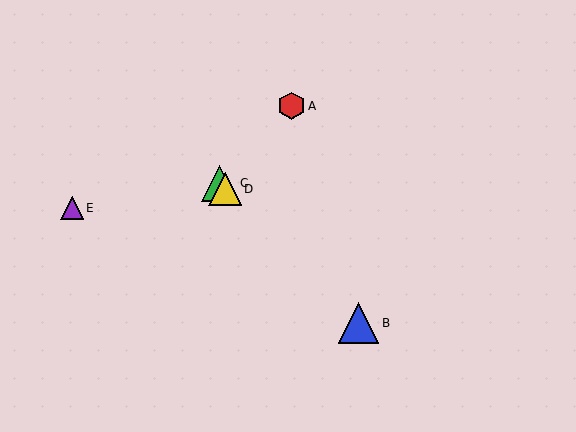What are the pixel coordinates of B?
Object B is at (359, 323).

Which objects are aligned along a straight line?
Objects B, C, D are aligned along a straight line.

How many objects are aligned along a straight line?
3 objects (B, C, D) are aligned along a straight line.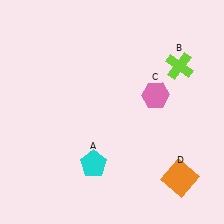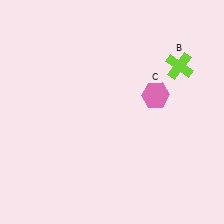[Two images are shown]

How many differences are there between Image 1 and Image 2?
There are 2 differences between the two images.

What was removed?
The cyan pentagon (A), the orange square (D) were removed in Image 2.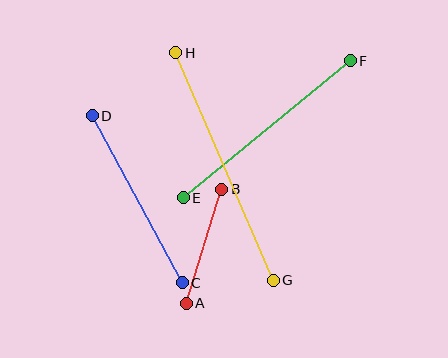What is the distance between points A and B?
The distance is approximately 120 pixels.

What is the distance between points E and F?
The distance is approximately 216 pixels.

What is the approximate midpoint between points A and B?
The midpoint is at approximately (204, 246) pixels.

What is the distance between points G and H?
The distance is approximately 248 pixels.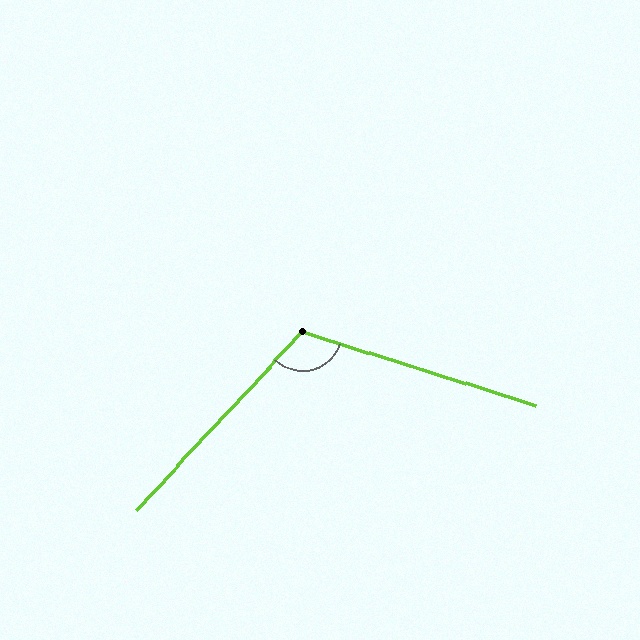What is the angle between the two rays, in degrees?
Approximately 115 degrees.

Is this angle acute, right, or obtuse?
It is obtuse.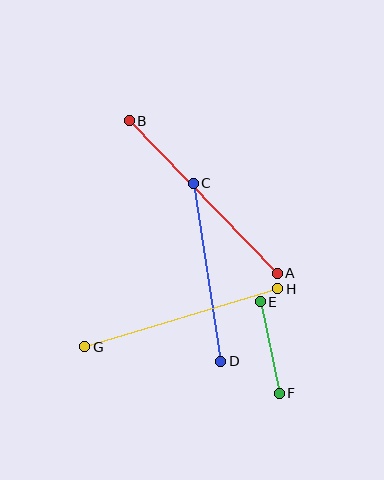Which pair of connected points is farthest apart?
Points A and B are farthest apart.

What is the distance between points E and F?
The distance is approximately 93 pixels.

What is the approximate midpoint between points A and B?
The midpoint is at approximately (203, 197) pixels.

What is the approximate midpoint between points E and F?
The midpoint is at approximately (270, 348) pixels.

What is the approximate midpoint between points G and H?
The midpoint is at approximately (181, 318) pixels.